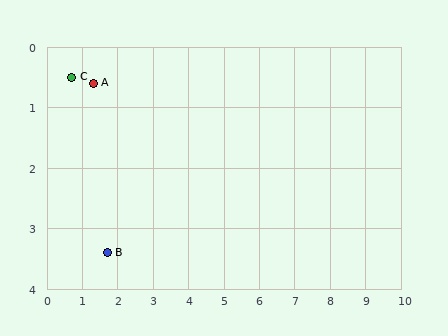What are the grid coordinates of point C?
Point C is at approximately (0.7, 0.5).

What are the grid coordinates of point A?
Point A is at approximately (1.3, 0.6).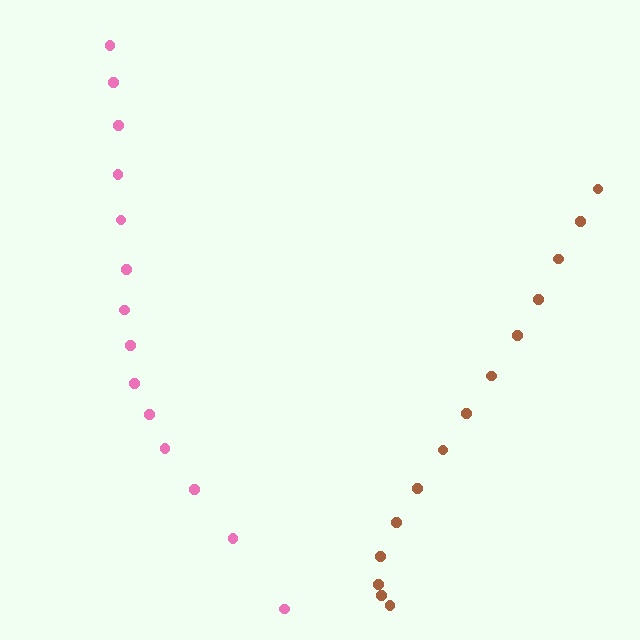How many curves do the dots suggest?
There are 2 distinct paths.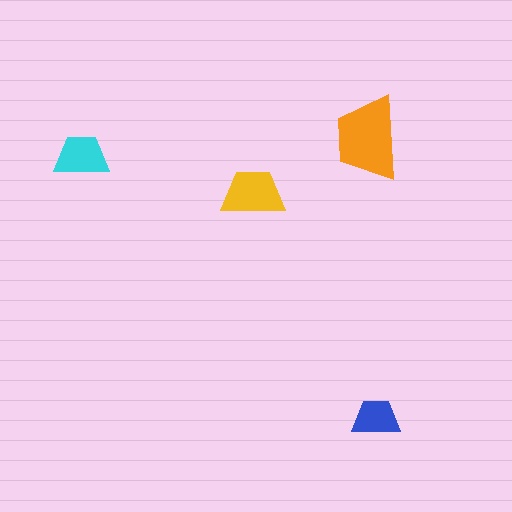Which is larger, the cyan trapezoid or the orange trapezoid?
The orange one.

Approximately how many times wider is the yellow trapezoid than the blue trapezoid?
About 1.5 times wider.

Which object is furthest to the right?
The blue trapezoid is rightmost.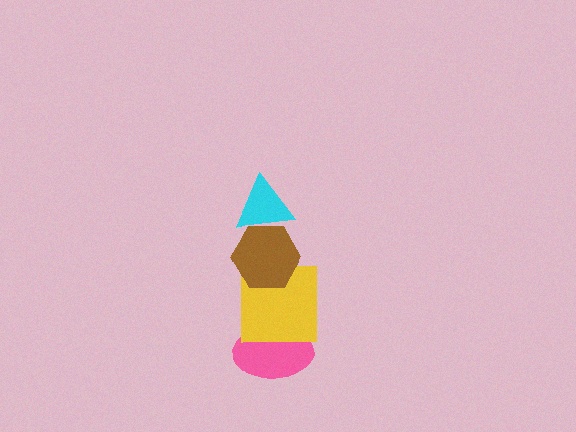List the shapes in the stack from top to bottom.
From top to bottom: the cyan triangle, the brown hexagon, the yellow square, the pink ellipse.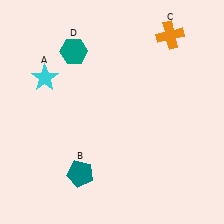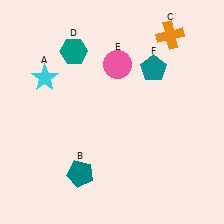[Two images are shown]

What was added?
A pink circle (E), a teal pentagon (F) were added in Image 2.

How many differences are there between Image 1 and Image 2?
There are 2 differences between the two images.